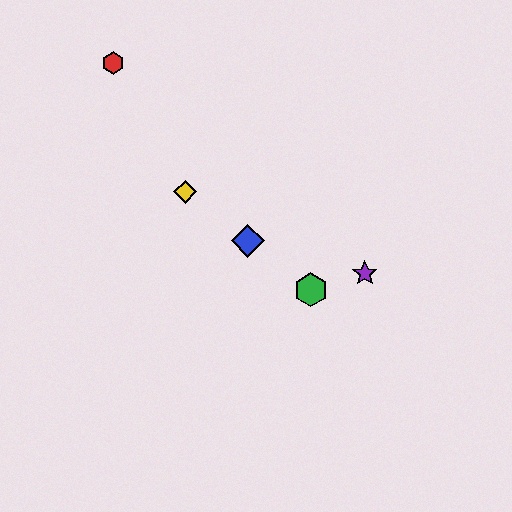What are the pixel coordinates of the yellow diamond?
The yellow diamond is at (185, 192).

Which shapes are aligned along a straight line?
The blue diamond, the green hexagon, the yellow diamond are aligned along a straight line.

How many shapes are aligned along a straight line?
3 shapes (the blue diamond, the green hexagon, the yellow diamond) are aligned along a straight line.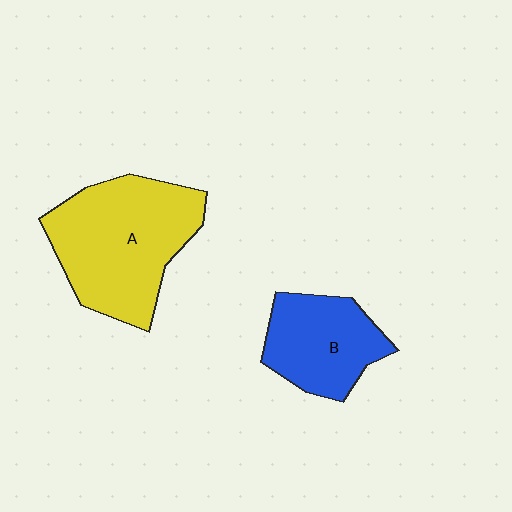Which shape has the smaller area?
Shape B (blue).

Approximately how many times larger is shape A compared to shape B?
Approximately 1.7 times.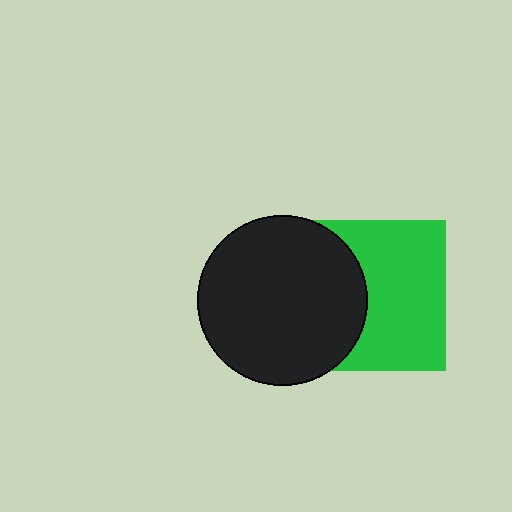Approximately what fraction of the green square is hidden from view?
Roughly 39% of the green square is hidden behind the black circle.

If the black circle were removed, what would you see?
You would see the complete green square.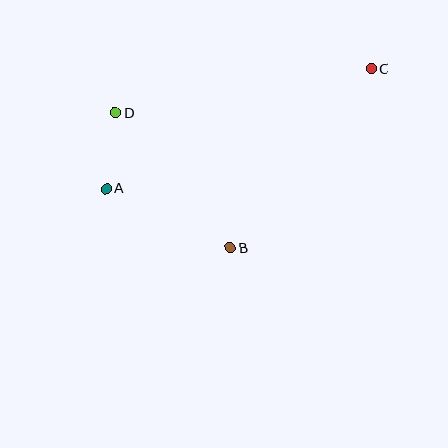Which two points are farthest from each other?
Points A and C are farthest from each other.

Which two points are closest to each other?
Points A and D are closest to each other.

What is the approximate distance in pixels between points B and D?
The distance between B and D is approximately 177 pixels.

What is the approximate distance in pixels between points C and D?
The distance between C and D is approximately 259 pixels.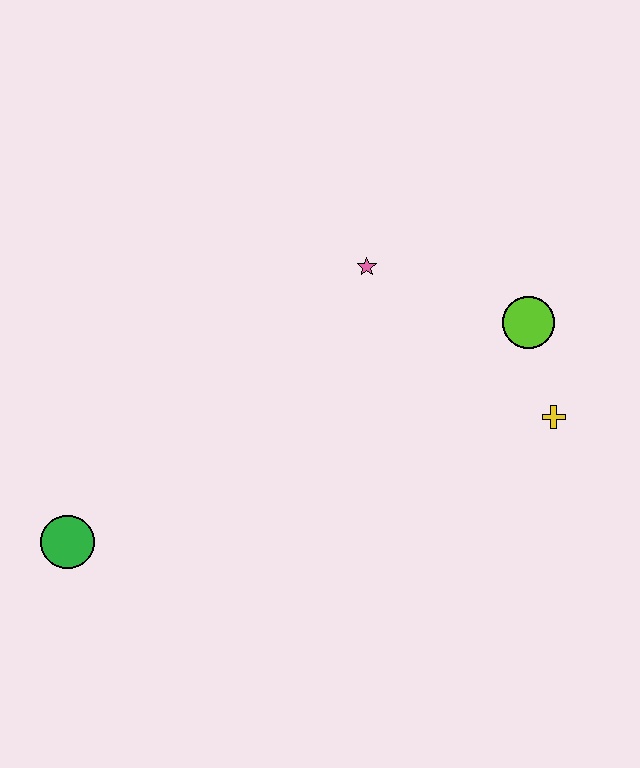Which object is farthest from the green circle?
The lime circle is farthest from the green circle.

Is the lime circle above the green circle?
Yes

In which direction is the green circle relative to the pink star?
The green circle is to the left of the pink star.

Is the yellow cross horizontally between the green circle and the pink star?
No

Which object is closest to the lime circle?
The yellow cross is closest to the lime circle.